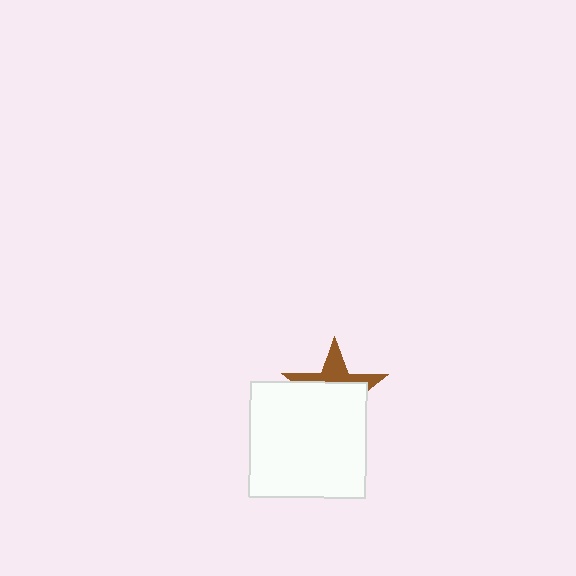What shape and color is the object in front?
The object in front is a white square.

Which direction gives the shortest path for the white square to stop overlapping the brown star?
Moving down gives the shortest separation.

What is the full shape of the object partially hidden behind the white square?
The partially hidden object is a brown star.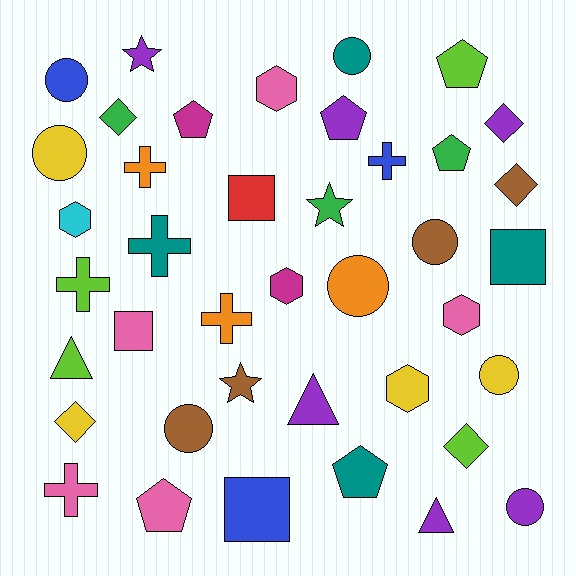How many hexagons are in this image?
There are 5 hexagons.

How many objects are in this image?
There are 40 objects.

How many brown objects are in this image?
There are 4 brown objects.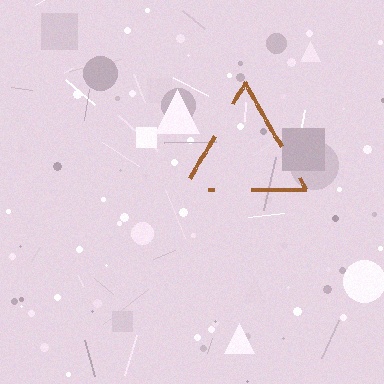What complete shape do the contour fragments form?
The contour fragments form a triangle.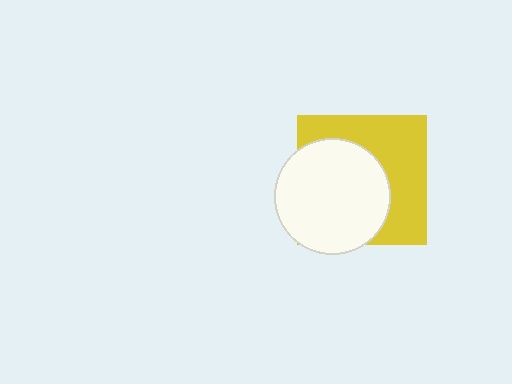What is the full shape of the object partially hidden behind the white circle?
The partially hidden object is a yellow square.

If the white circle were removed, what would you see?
You would see the complete yellow square.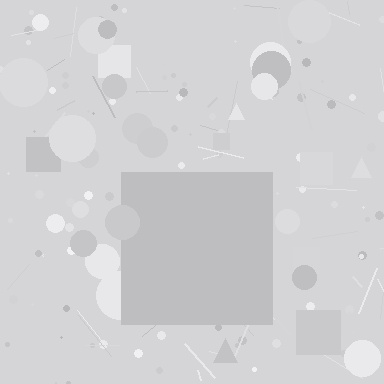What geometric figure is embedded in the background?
A square is embedded in the background.